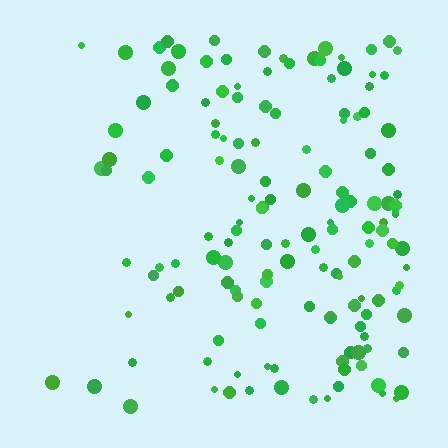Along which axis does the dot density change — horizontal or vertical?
Horizontal.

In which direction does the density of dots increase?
From left to right, with the right side densest.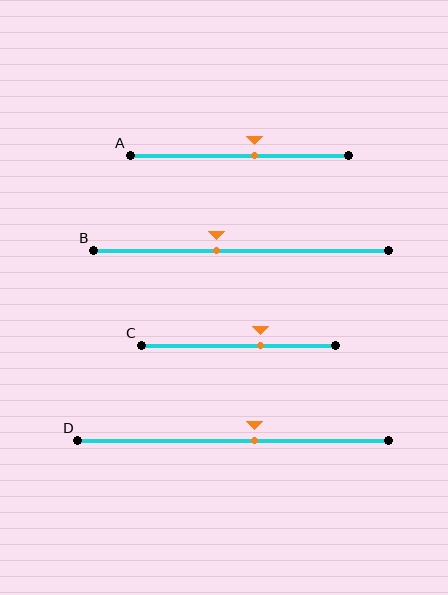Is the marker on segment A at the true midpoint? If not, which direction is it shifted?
No, the marker on segment A is shifted to the right by about 7% of the segment length.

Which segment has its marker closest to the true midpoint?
Segment A has its marker closest to the true midpoint.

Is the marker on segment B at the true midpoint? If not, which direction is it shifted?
No, the marker on segment B is shifted to the left by about 8% of the segment length.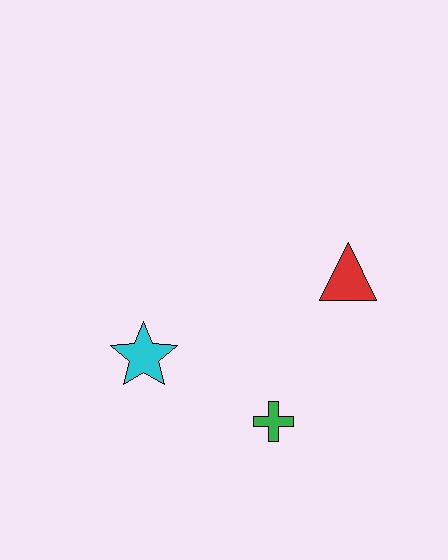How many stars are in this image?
There is 1 star.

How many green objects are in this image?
There is 1 green object.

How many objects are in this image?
There are 3 objects.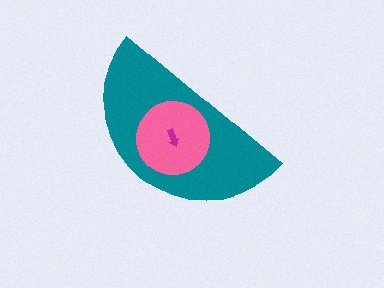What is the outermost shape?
The teal semicircle.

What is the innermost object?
The magenta arrow.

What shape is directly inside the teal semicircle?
The pink circle.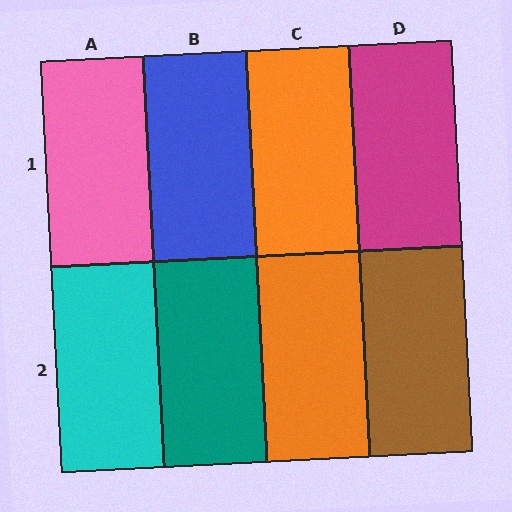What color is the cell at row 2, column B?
Teal.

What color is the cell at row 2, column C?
Orange.